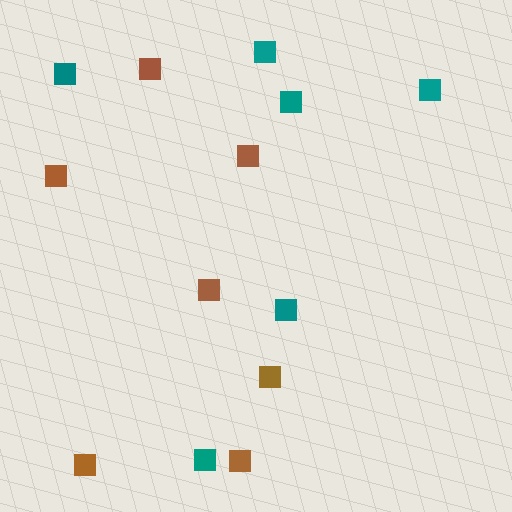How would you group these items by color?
There are 2 groups: one group of teal squares (6) and one group of brown squares (7).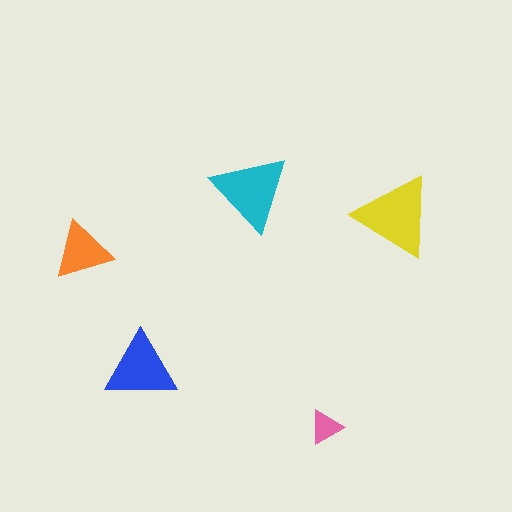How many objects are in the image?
There are 5 objects in the image.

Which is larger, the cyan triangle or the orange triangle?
The cyan one.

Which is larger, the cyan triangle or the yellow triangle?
The yellow one.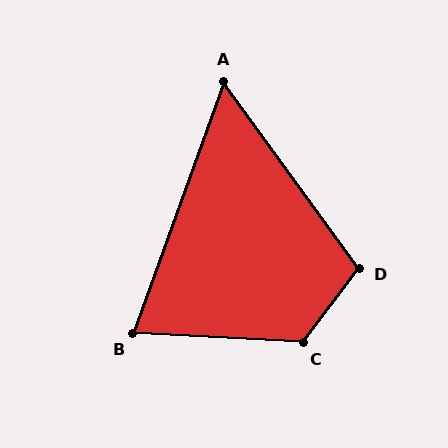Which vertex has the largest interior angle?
C, at approximately 124 degrees.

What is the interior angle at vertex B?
Approximately 73 degrees (acute).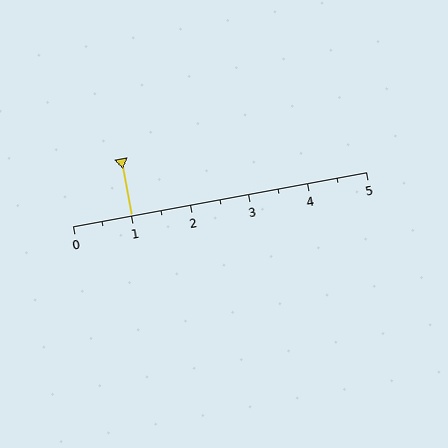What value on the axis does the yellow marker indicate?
The marker indicates approximately 1.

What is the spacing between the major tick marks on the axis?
The major ticks are spaced 1 apart.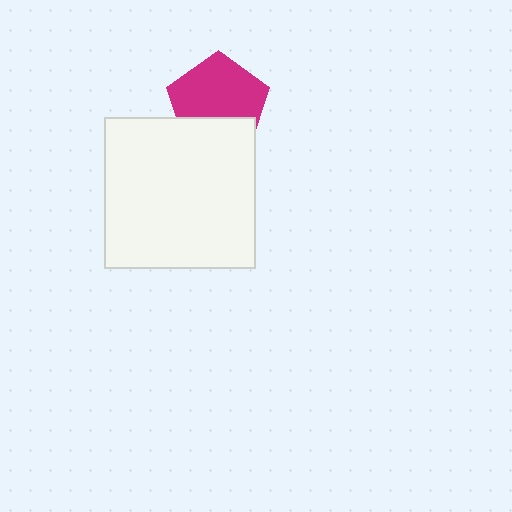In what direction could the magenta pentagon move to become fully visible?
The magenta pentagon could move up. That would shift it out from behind the white square entirely.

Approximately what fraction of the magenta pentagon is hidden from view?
Roughly 33% of the magenta pentagon is hidden behind the white square.